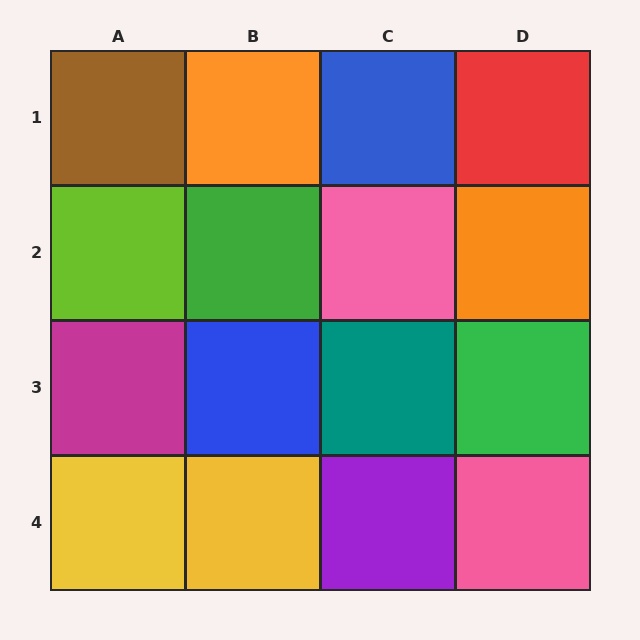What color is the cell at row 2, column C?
Pink.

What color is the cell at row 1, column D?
Red.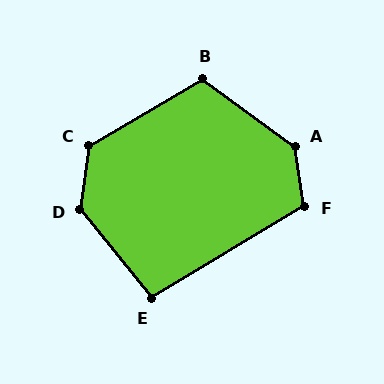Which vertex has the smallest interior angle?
E, at approximately 98 degrees.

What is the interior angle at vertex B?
Approximately 114 degrees (obtuse).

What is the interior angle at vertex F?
Approximately 113 degrees (obtuse).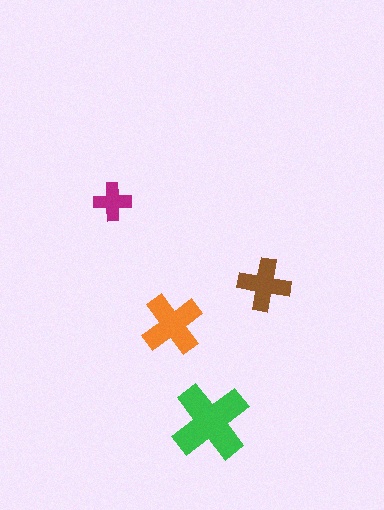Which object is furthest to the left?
The magenta cross is leftmost.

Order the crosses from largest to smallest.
the green one, the orange one, the brown one, the magenta one.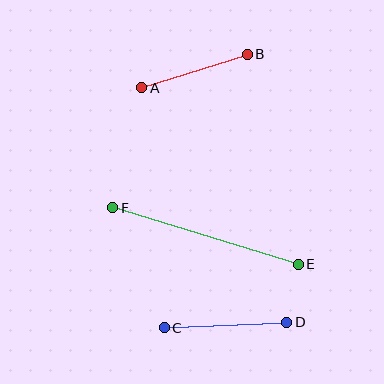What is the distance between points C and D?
The distance is approximately 123 pixels.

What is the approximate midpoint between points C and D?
The midpoint is at approximately (225, 325) pixels.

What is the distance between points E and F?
The distance is approximately 194 pixels.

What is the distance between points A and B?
The distance is approximately 111 pixels.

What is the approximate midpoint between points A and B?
The midpoint is at approximately (194, 71) pixels.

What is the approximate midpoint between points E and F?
The midpoint is at approximately (206, 236) pixels.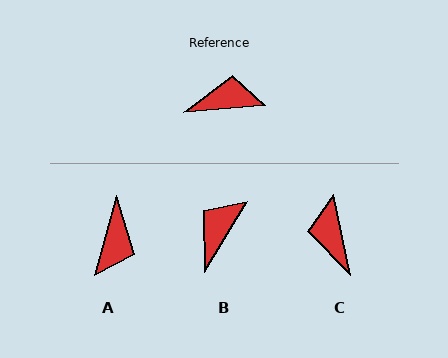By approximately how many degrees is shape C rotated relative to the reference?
Approximately 98 degrees counter-clockwise.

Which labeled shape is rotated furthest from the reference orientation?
A, about 109 degrees away.